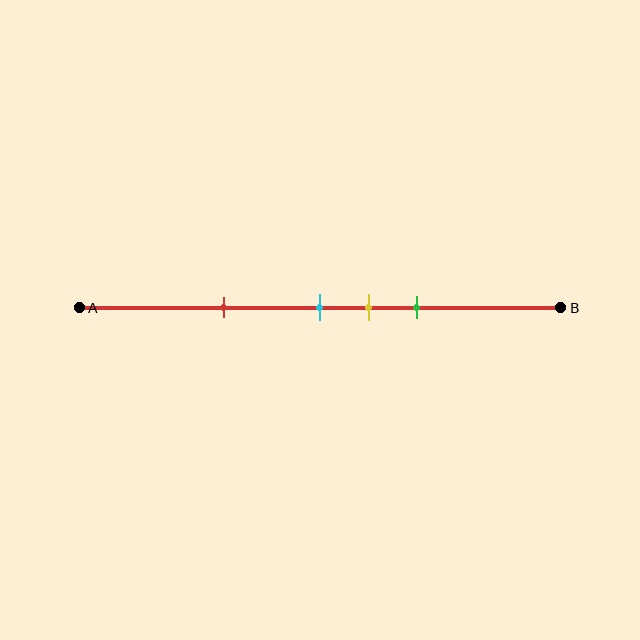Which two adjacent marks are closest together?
The cyan and yellow marks are the closest adjacent pair.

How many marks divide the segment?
There are 4 marks dividing the segment.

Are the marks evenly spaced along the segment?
No, the marks are not evenly spaced.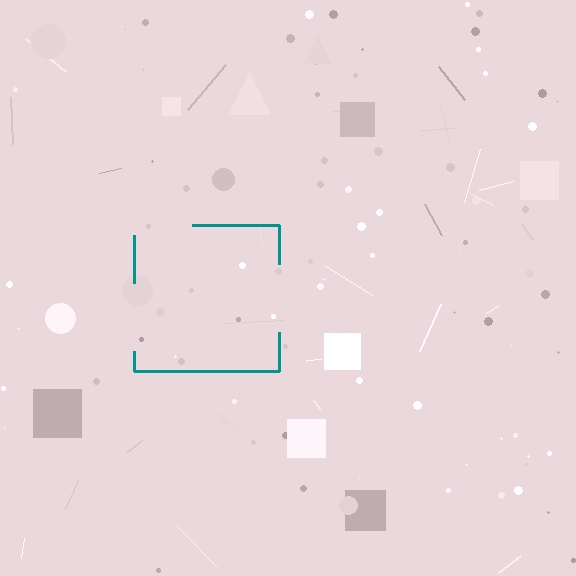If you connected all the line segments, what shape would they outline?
They would outline a square.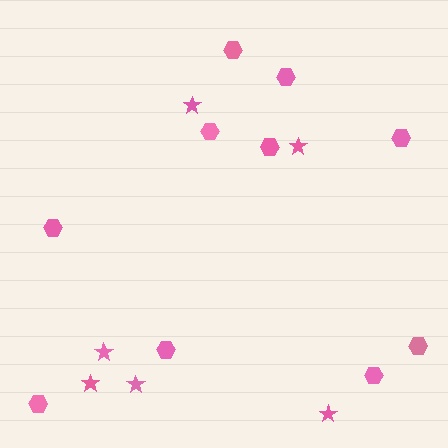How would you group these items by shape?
There are 2 groups: one group of stars (6) and one group of hexagons (10).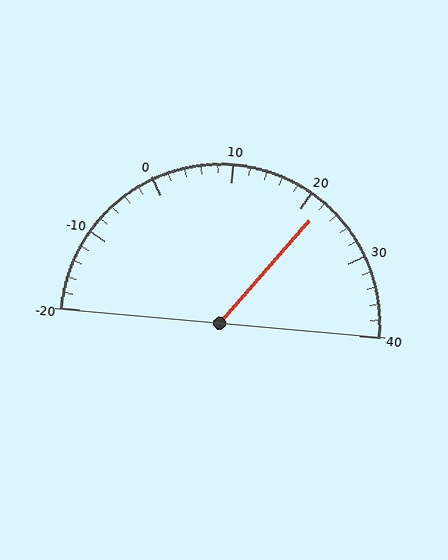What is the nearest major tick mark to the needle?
The nearest major tick mark is 20.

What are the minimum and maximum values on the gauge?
The gauge ranges from -20 to 40.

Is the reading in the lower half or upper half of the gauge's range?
The reading is in the upper half of the range (-20 to 40).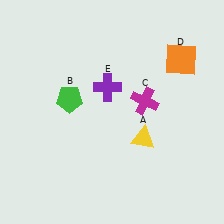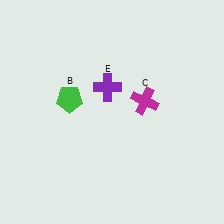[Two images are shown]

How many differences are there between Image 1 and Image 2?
There are 2 differences between the two images.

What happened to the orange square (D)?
The orange square (D) was removed in Image 2. It was in the top-right area of Image 1.